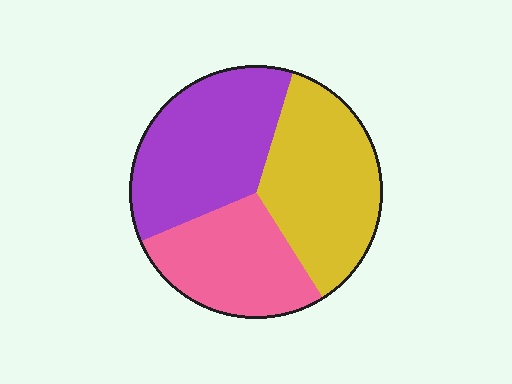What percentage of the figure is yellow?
Yellow covers 36% of the figure.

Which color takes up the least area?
Pink, at roughly 25%.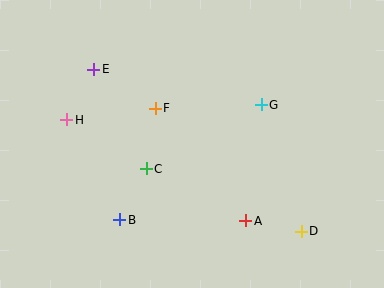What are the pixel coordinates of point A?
Point A is at (246, 221).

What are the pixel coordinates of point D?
Point D is at (301, 231).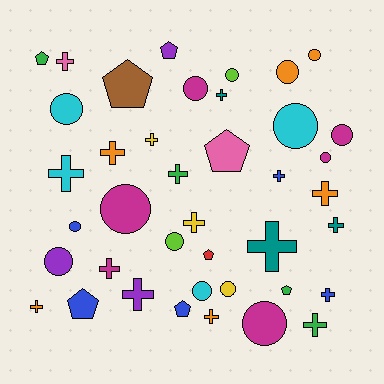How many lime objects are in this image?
There are 2 lime objects.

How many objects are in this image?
There are 40 objects.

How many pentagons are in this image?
There are 8 pentagons.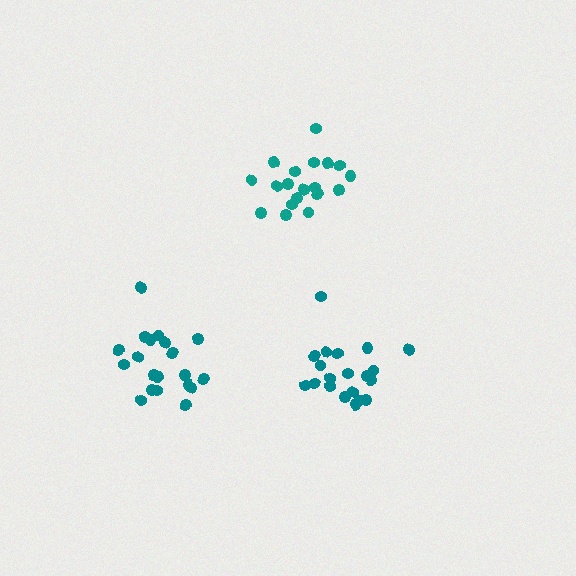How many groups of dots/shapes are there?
There are 3 groups.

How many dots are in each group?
Group 1: 20 dots, Group 2: 19 dots, Group 3: 20 dots (59 total).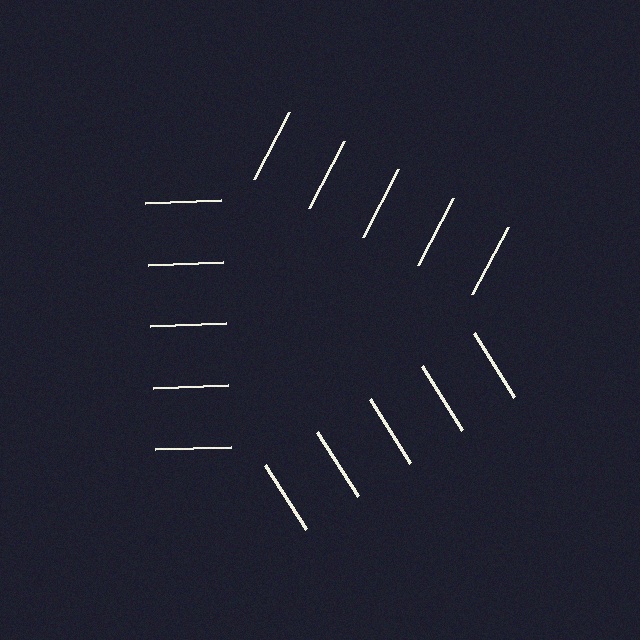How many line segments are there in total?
15 — 5 along each of the 3 edges.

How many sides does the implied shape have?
3 sides — the line-ends trace a triangle.